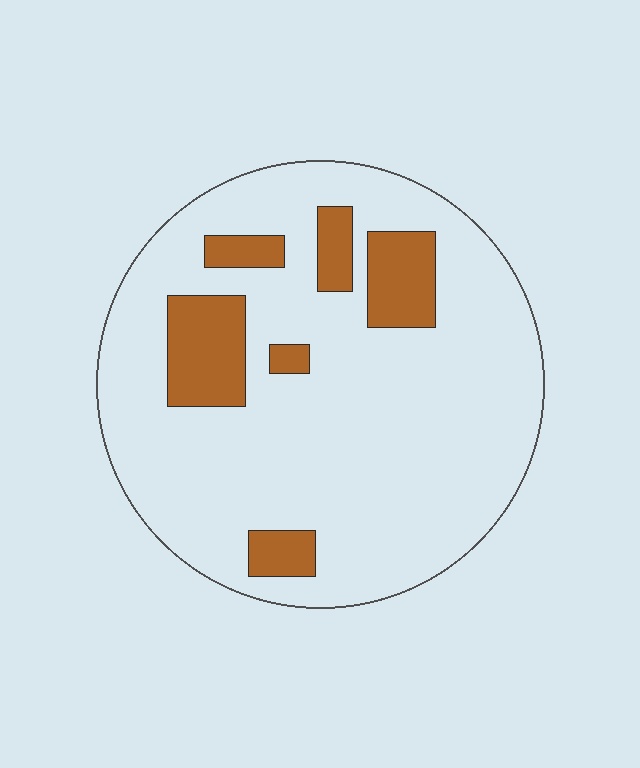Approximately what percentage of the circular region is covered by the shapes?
Approximately 15%.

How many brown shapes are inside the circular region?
6.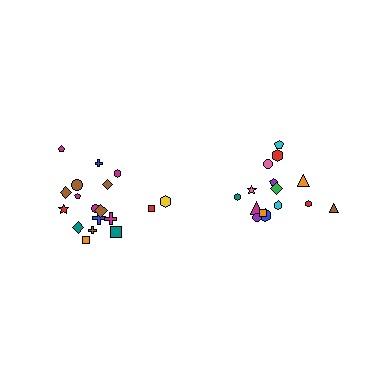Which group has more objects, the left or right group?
The left group.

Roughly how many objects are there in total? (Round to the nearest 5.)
Roughly 35 objects in total.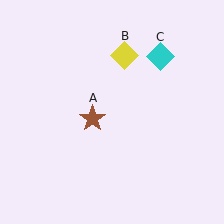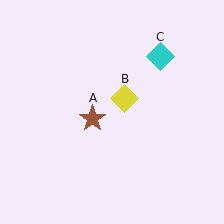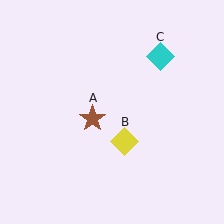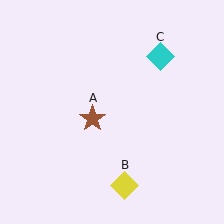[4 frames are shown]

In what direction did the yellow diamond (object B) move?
The yellow diamond (object B) moved down.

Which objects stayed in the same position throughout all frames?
Brown star (object A) and cyan diamond (object C) remained stationary.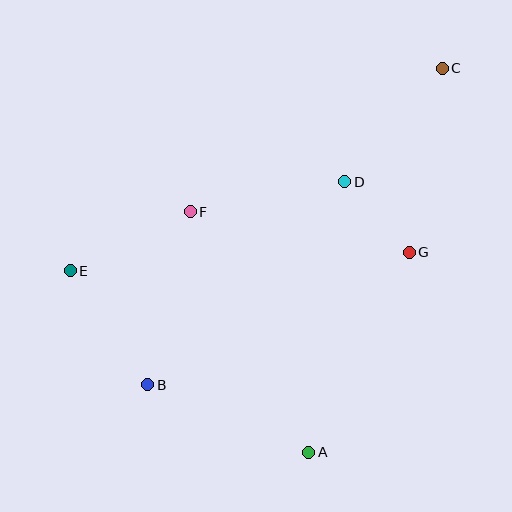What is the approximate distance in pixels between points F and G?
The distance between F and G is approximately 223 pixels.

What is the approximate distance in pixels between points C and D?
The distance between C and D is approximately 149 pixels.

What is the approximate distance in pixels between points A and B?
The distance between A and B is approximately 175 pixels.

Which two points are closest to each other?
Points D and G are closest to each other.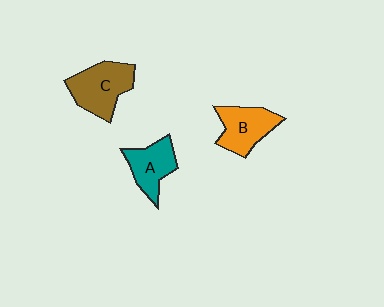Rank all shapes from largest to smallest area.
From largest to smallest: C (brown), B (orange), A (teal).